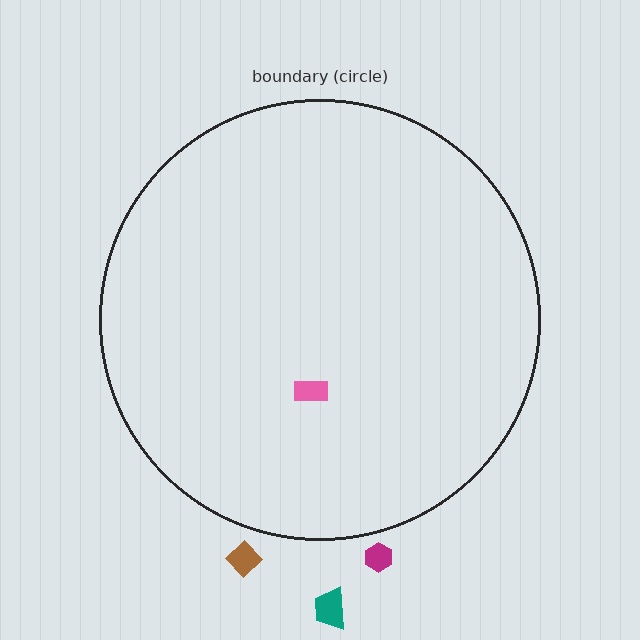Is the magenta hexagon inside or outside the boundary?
Outside.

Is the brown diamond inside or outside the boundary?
Outside.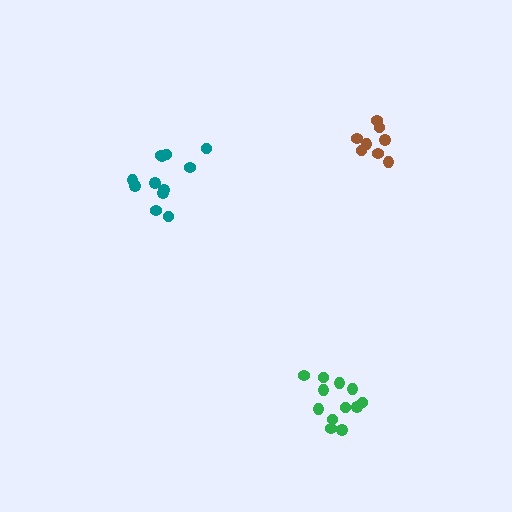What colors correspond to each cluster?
The clusters are colored: teal, green, brown.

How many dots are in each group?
Group 1: 12 dots, Group 2: 12 dots, Group 3: 8 dots (32 total).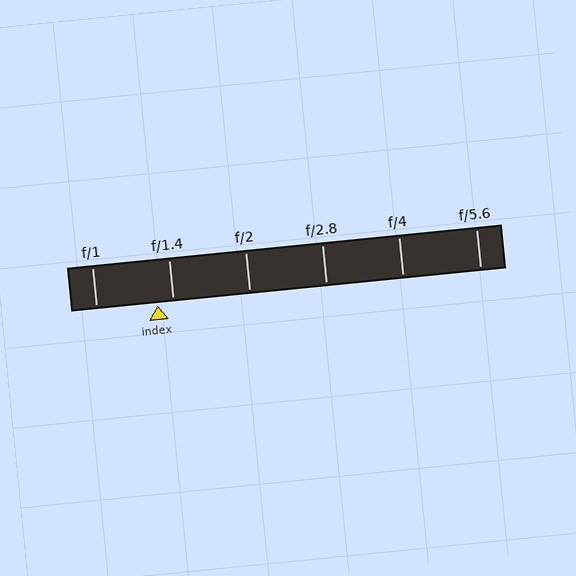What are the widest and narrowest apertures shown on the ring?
The widest aperture shown is f/1 and the narrowest is f/5.6.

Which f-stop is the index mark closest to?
The index mark is closest to f/1.4.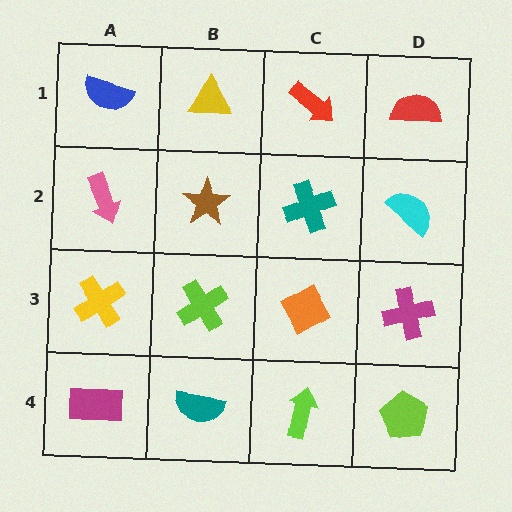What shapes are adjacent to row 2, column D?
A red semicircle (row 1, column D), a magenta cross (row 3, column D), a teal cross (row 2, column C).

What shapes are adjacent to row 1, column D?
A cyan semicircle (row 2, column D), a red arrow (row 1, column C).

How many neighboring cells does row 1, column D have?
2.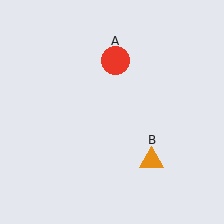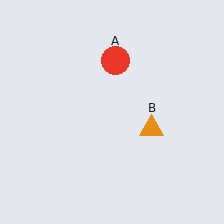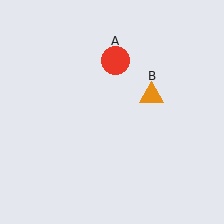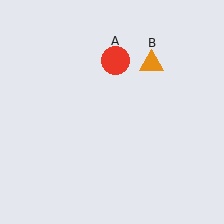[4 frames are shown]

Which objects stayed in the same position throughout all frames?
Red circle (object A) remained stationary.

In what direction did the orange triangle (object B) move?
The orange triangle (object B) moved up.